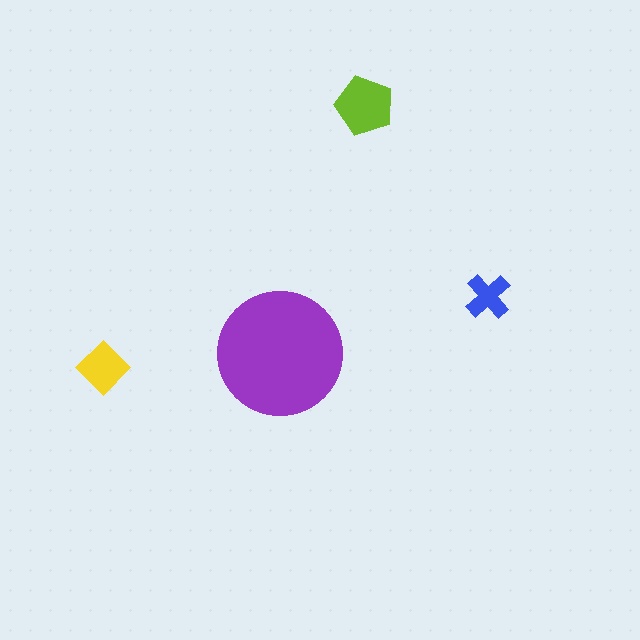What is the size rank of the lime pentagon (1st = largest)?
2nd.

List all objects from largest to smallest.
The purple circle, the lime pentagon, the yellow diamond, the blue cross.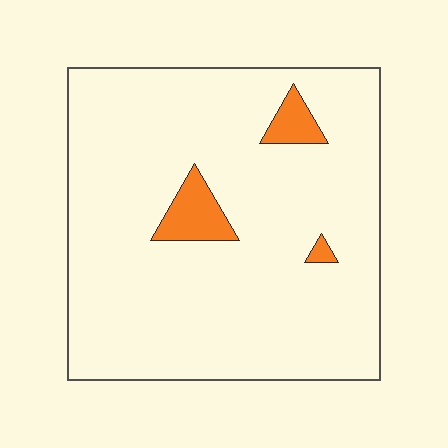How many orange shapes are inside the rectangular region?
3.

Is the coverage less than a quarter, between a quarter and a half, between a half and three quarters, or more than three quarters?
Less than a quarter.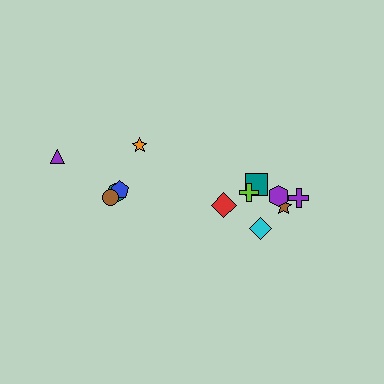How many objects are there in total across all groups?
There are 12 objects.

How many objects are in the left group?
There are 5 objects.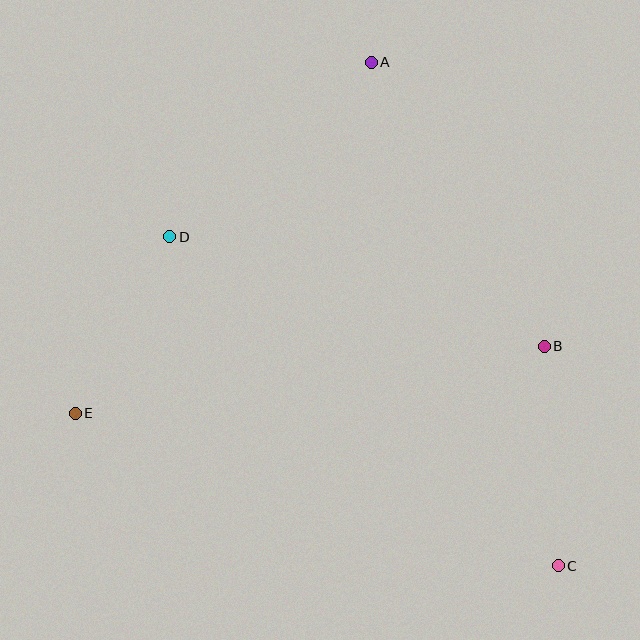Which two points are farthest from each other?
Points A and C are farthest from each other.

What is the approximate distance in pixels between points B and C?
The distance between B and C is approximately 220 pixels.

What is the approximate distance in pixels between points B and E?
The distance between B and E is approximately 474 pixels.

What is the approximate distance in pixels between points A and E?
The distance between A and E is approximately 459 pixels.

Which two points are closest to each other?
Points D and E are closest to each other.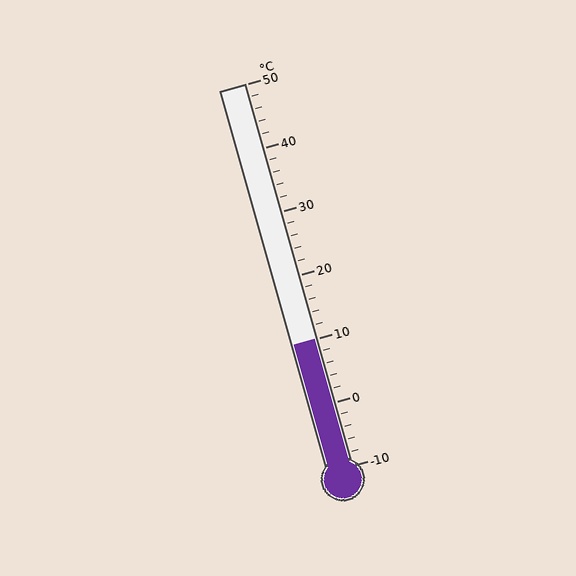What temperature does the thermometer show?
The thermometer shows approximately 10°C.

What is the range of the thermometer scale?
The thermometer scale ranges from -10°C to 50°C.